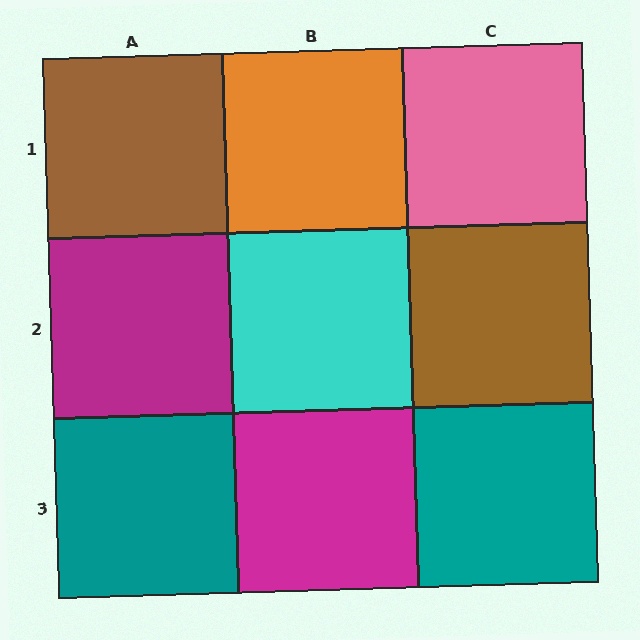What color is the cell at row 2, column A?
Magenta.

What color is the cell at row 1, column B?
Orange.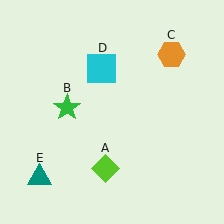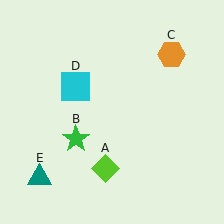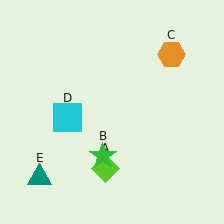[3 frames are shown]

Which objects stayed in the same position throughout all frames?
Lime diamond (object A) and orange hexagon (object C) and teal triangle (object E) remained stationary.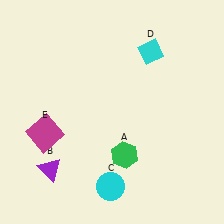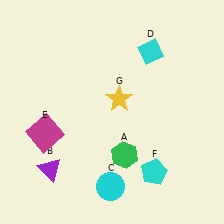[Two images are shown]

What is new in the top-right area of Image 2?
A yellow star (G) was added in the top-right area of Image 2.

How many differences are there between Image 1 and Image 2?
There are 2 differences between the two images.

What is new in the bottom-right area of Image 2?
A cyan pentagon (F) was added in the bottom-right area of Image 2.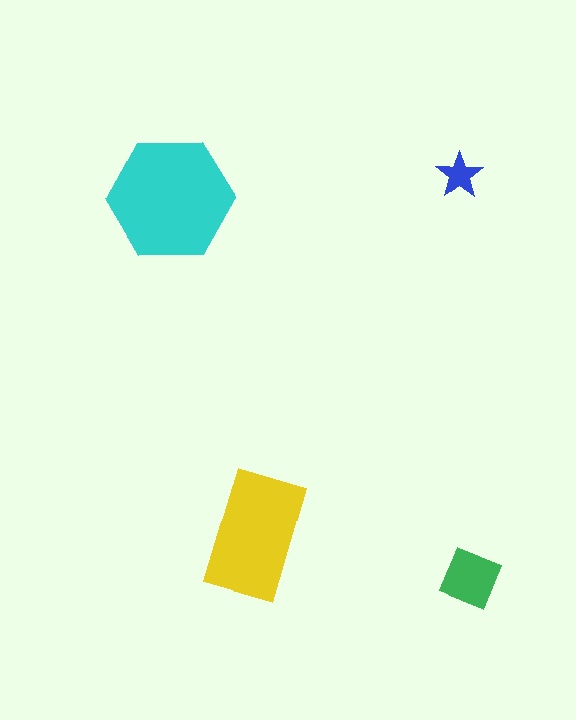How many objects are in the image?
There are 4 objects in the image.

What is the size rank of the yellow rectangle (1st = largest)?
2nd.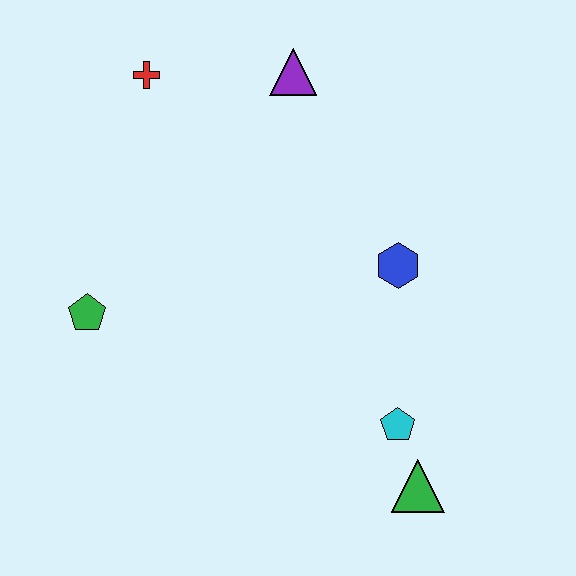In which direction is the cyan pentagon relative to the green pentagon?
The cyan pentagon is to the right of the green pentagon.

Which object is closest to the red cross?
The purple triangle is closest to the red cross.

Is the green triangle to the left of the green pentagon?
No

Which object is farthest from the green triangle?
The red cross is farthest from the green triangle.